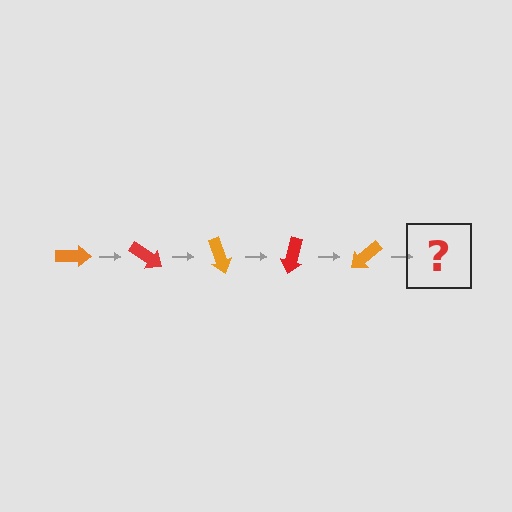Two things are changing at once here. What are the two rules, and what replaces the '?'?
The two rules are that it rotates 35 degrees each step and the color cycles through orange and red. The '?' should be a red arrow, rotated 175 degrees from the start.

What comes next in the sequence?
The next element should be a red arrow, rotated 175 degrees from the start.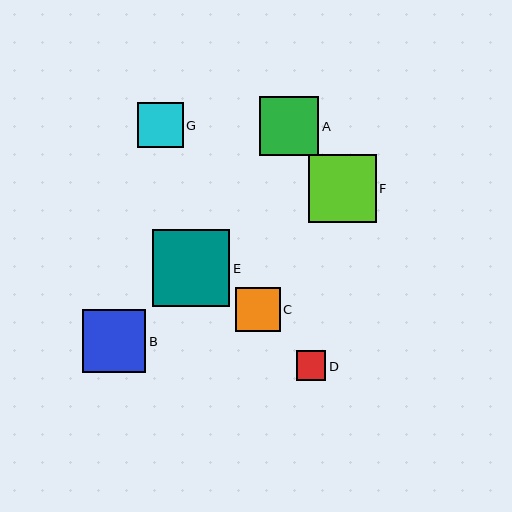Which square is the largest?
Square E is the largest with a size of approximately 77 pixels.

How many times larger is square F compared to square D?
Square F is approximately 2.3 times the size of square D.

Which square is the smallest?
Square D is the smallest with a size of approximately 29 pixels.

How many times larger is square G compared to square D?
Square G is approximately 1.5 times the size of square D.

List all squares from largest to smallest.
From largest to smallest: E, F, B, A, G, C, D.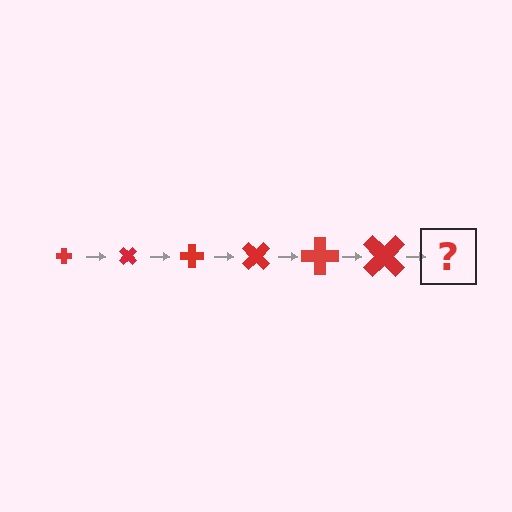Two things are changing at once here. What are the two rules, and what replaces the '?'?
The two rules are that the cross grows larger each step and it rotates 45 degrees each step. The '?' should be a cross, larger than the previous one and rotated 270 degrees from the start.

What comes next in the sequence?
The next element should be a cross, larger than the previous one and rotated 270 degrees from the start.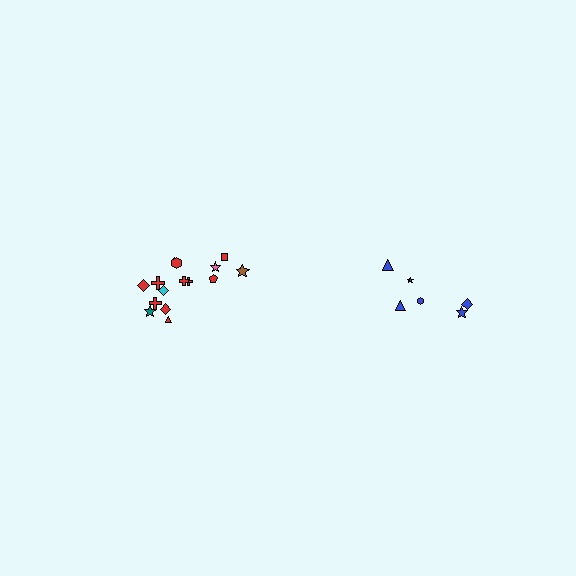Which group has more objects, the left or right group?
The left group.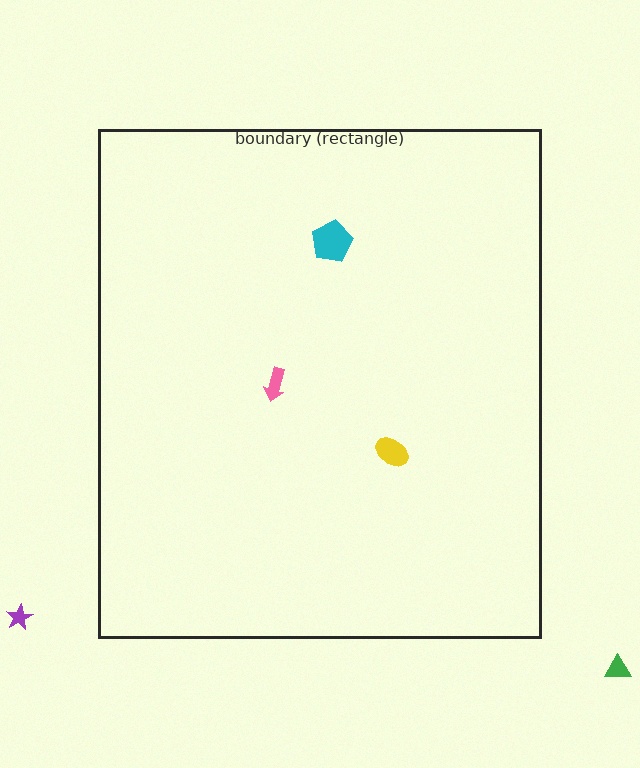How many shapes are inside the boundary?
3 inside, 2 outside.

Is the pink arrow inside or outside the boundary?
Inside.